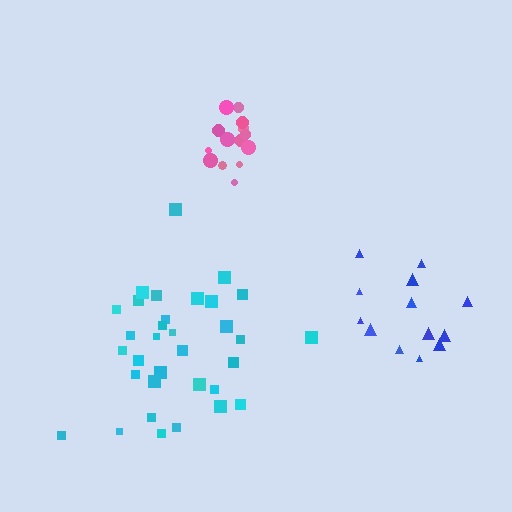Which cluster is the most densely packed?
Pink.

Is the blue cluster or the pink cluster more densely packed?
Pink.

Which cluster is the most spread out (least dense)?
Cyan.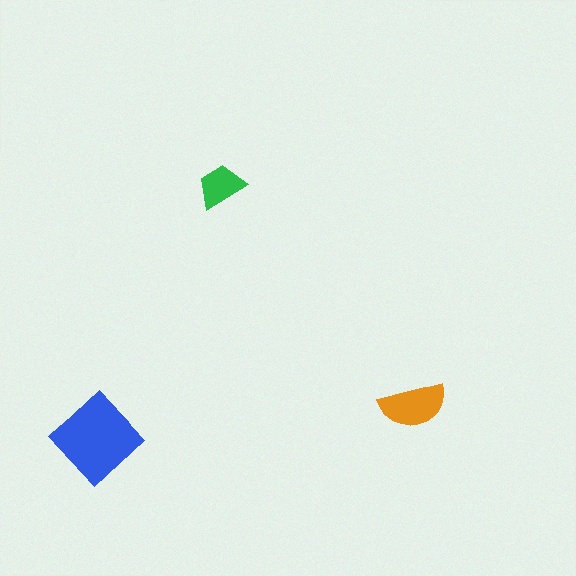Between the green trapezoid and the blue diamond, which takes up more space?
The blue diamond.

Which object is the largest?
The blue diamond.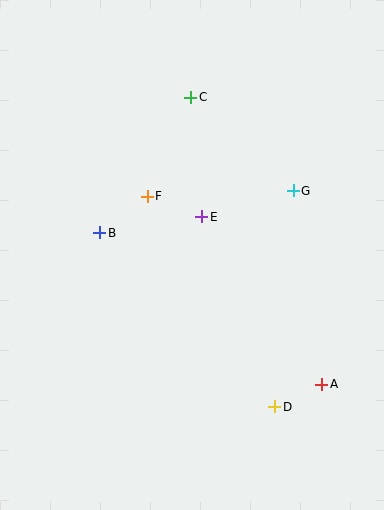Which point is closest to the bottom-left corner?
Point D is closest to the bottom-left corner.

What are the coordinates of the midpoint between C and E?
The midpoint between C and E is at (196, 157).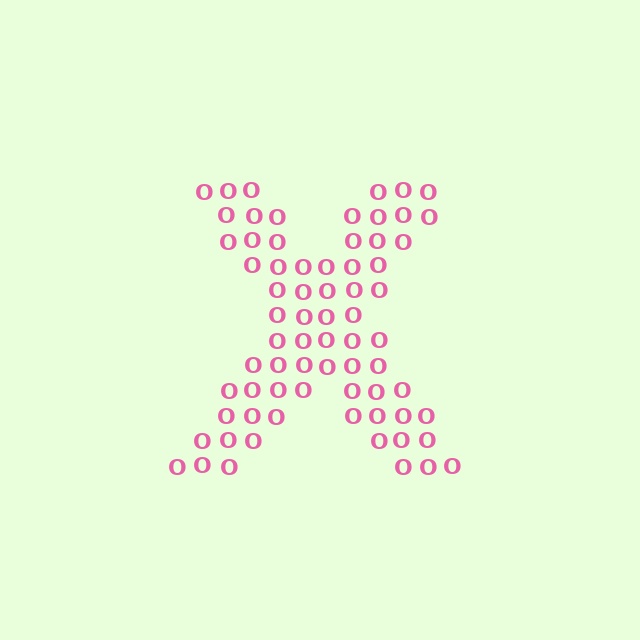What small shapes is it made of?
It is made of small letter O's.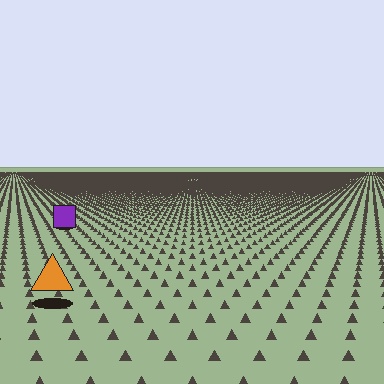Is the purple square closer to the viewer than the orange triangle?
No. The orange triangle is closer — you can tell from the texture gradient: the ground texture is coarser near it.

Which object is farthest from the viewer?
The purple square is farthest from the viewer. It appears smaller and the ground texture around it is denser.